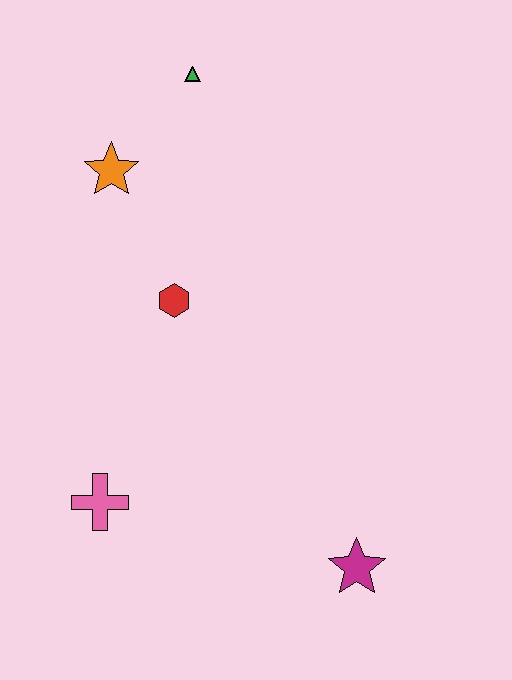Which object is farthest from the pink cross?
The green triangle is farthest from the pink cross.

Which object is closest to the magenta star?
The pink cross is closest to the magenta star.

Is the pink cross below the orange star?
Yes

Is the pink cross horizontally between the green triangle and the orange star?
No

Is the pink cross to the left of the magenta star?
Yes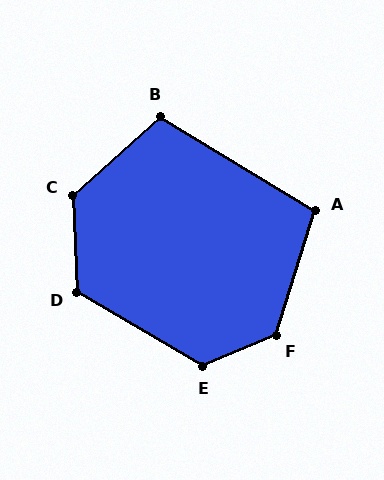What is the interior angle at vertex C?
Approximately 130 degrees (obtuse).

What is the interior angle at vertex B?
Approximately 107 degrees (obtuse).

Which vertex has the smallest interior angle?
A, at approximately 103 degrees.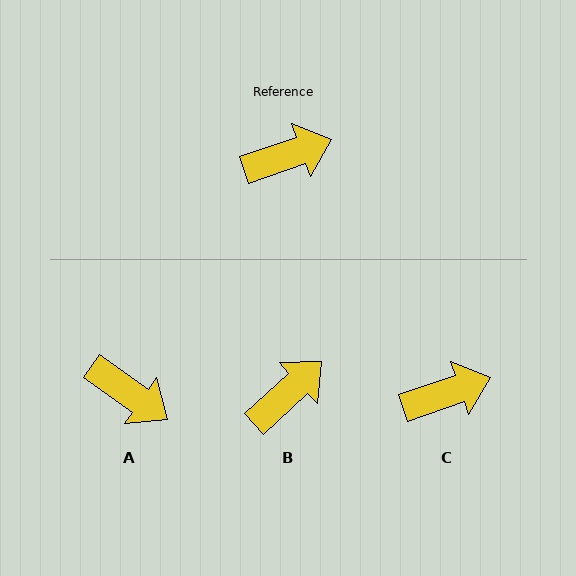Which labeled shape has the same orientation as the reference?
C.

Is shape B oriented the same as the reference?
No, it is off by about 24 degrees.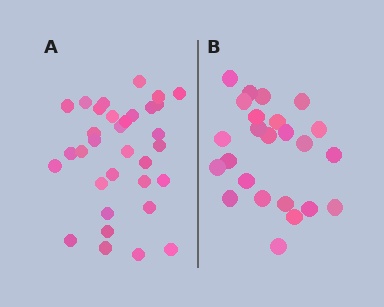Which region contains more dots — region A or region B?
Region A (the left region) has more dots.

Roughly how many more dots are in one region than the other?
Region A has roughly 8 or so more dots than region B.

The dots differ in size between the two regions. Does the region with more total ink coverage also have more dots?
No. Region B has more total ink coverage because its dots are larger, but region A actually contains more individual dots. Total area can be misleading — the number of items is what matters here.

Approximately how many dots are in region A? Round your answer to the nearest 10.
About 30 dots. (The exact count is 33, which rounds to 30.)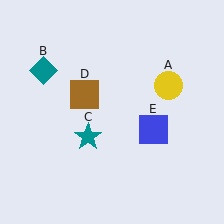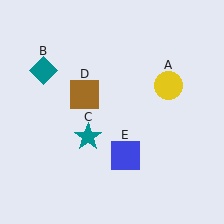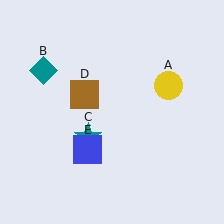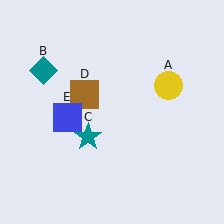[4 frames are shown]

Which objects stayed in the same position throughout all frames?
Yellow circle (object A) and teal diamond (object B) and teal star (object C) and brown square (object D) remained stationary.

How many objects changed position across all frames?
1 object changed position: blue square (object E).